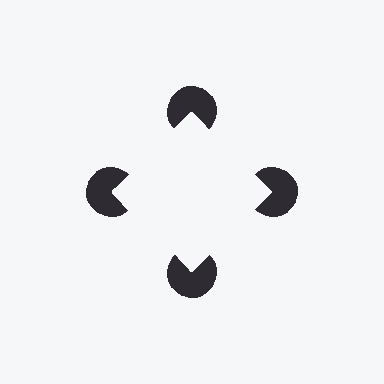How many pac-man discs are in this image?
There are 4 — one at each vertex of the illusory square.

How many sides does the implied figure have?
4 sides.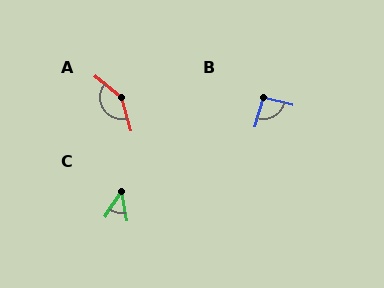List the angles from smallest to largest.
C (44°), B (92°), A (144°).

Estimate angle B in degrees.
Approximately 92 degrees.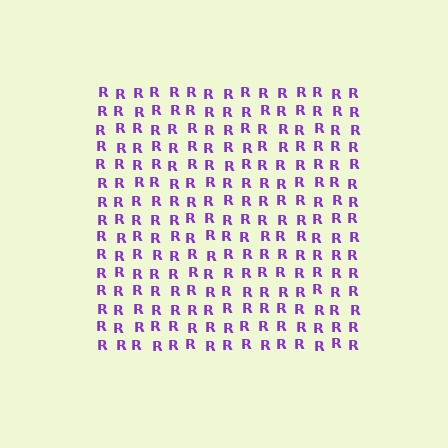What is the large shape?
The large shape is a square.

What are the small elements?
The small elements are letter R's.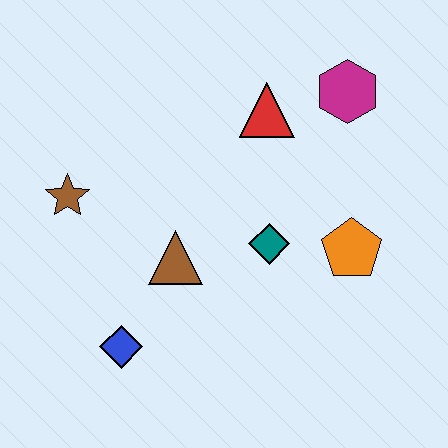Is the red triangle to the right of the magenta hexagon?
No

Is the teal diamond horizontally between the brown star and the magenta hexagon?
Yes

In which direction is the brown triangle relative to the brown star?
The brown triangle is to the right of the brown star.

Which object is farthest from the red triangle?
The blue diamond is farthest from the red triangle.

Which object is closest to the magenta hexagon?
The red triangle is closest to the magenta hexagon.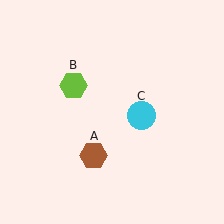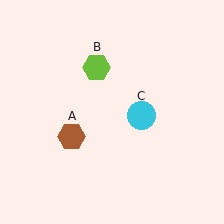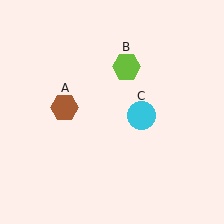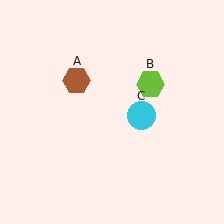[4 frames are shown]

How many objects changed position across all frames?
2 objects changed position: brown hexagon (object A), lime hexagon (object B).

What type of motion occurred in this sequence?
The brown hexagon (object A), lime hexagon (object B) rotated clockwise around the center of the scene.